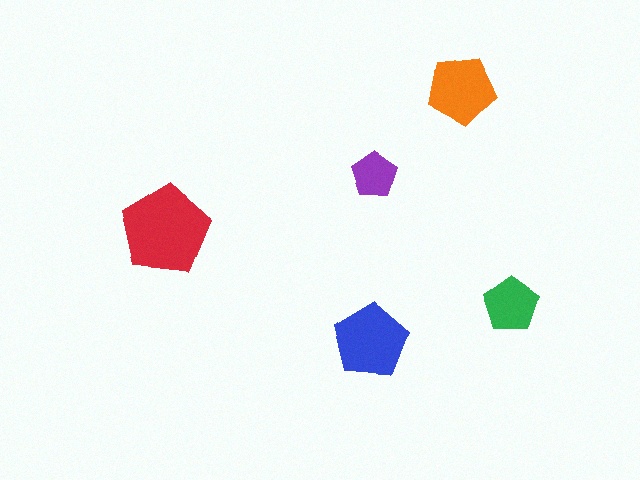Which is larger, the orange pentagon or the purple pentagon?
The orange one.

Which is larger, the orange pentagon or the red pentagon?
The red one.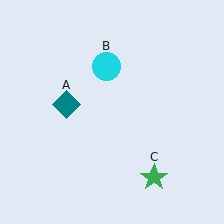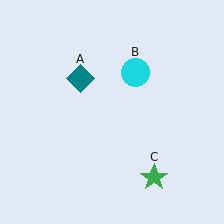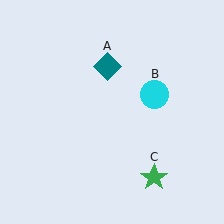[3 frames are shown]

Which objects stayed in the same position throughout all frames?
Green star (object C) remained stationary.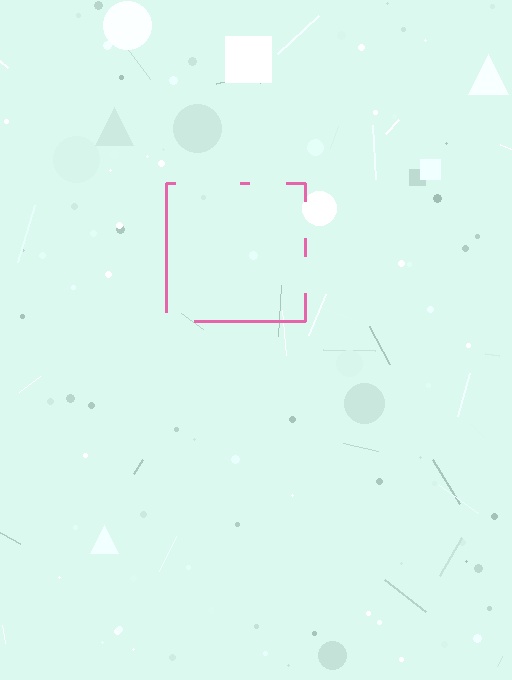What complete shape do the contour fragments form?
The contour fragments form a square.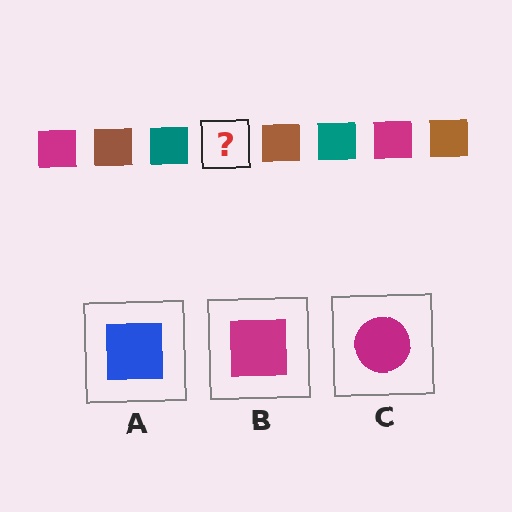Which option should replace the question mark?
Option B.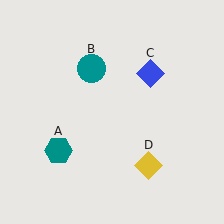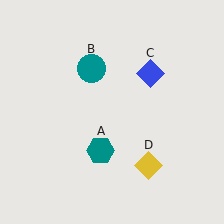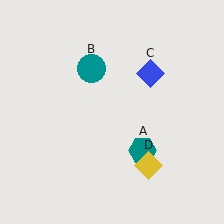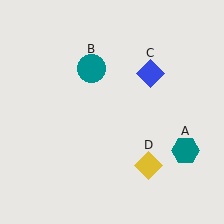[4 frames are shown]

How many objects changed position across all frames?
1 object changed position: teal hexagon (object A).